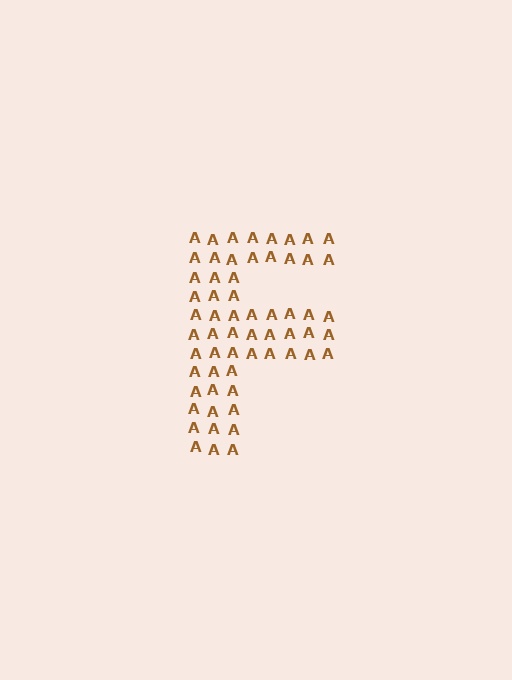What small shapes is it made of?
It is made of small letter A's.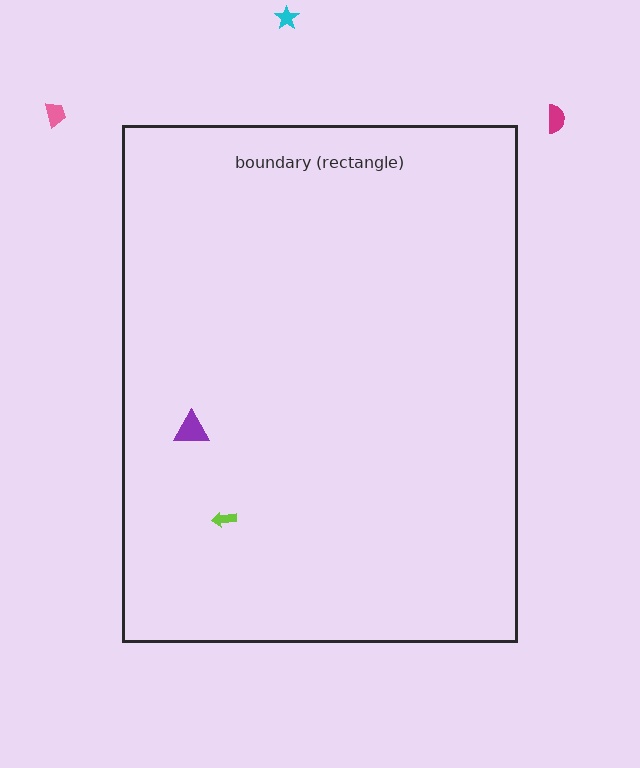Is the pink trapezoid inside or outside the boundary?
Outside.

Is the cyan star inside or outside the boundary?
Outside.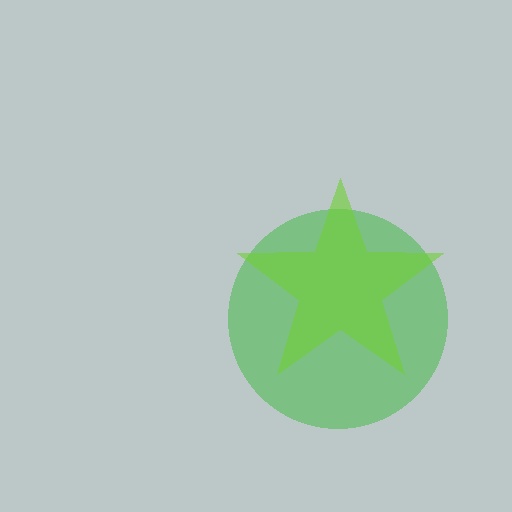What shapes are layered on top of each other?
The layered shapes are: a green circle, a lime star.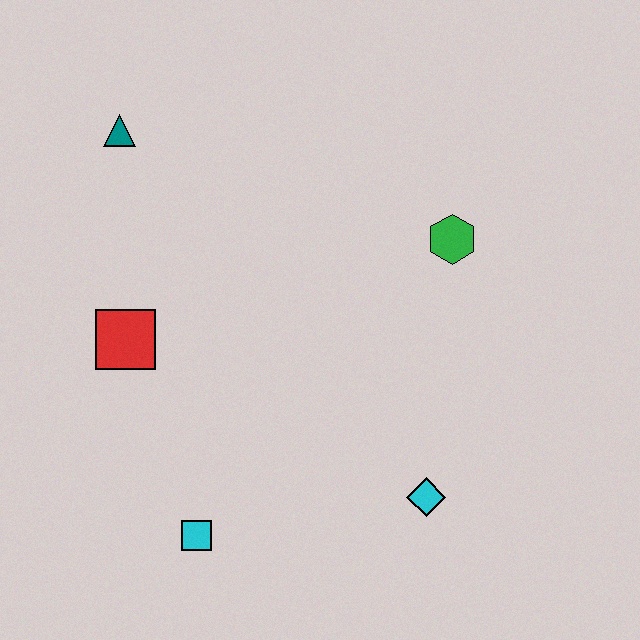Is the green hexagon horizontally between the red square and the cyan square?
No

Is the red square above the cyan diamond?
Yes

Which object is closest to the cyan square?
The red square is closest to the cyan square.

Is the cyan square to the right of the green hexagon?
No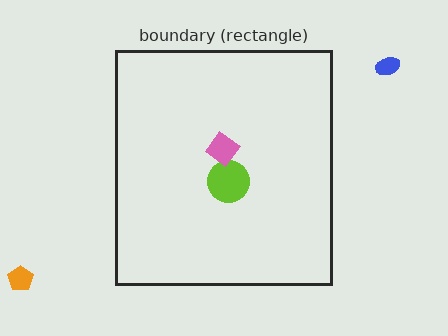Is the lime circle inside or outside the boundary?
Inside.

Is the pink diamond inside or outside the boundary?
Inside.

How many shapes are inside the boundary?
2 inside, 2 outside.